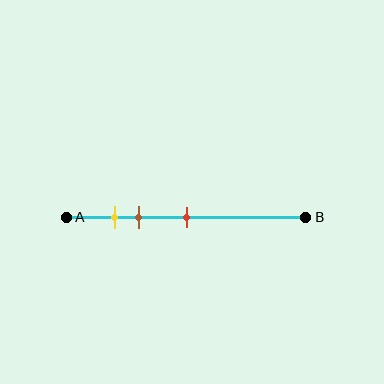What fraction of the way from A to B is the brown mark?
The brown mark is approximately 30% (0.3) of the way from A to B.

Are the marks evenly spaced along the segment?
No, the marks are not evenly spaced.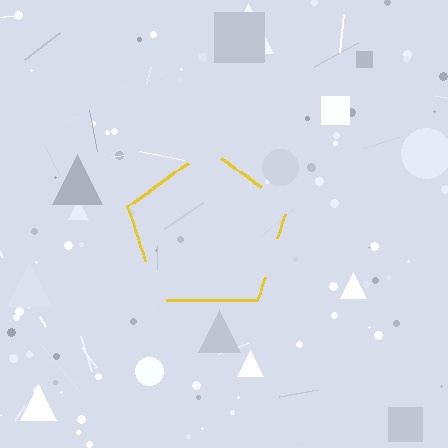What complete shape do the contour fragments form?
The contour fragments form a pentagon.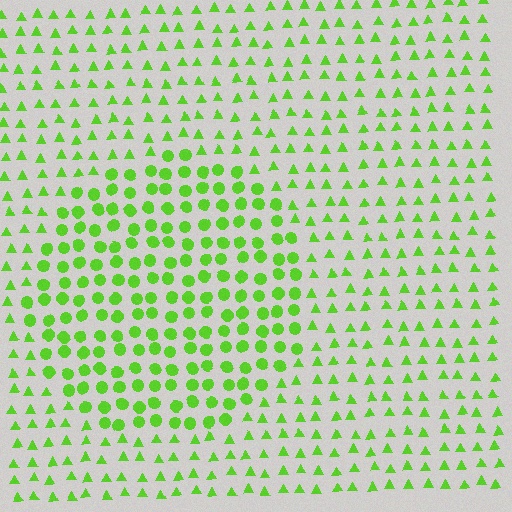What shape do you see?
I see a circle.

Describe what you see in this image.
The image is filled with small lime elements arranged in a uniform grid. A circle-shaped region contains circles, while the surrounding area contains triangles. The boundary is defined purely by the change in element shape.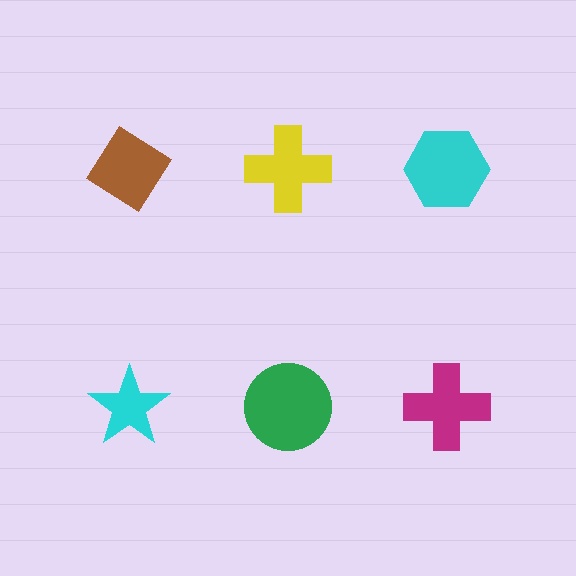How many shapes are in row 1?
3 shapes.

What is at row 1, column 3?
A cyan hexagon.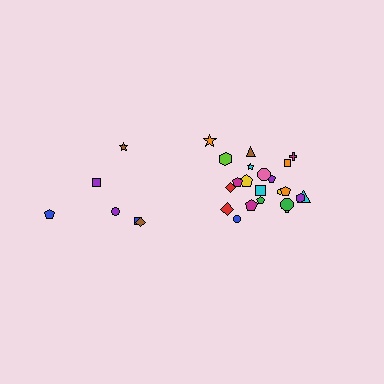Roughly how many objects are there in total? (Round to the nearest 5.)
Roughly 30 objects in total.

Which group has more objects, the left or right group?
The right group.